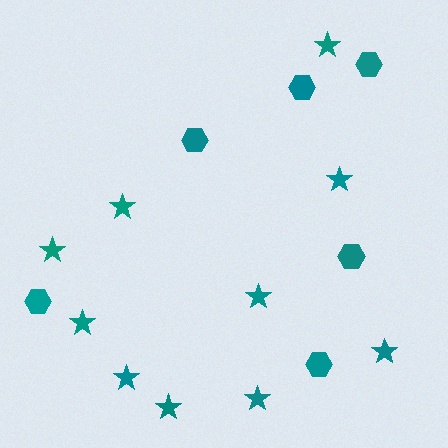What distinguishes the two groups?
There are 2 groups: one group of stars (10) and one group of hexagons (6).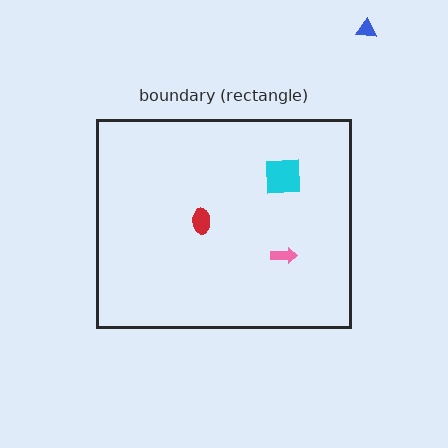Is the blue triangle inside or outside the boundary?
Outside.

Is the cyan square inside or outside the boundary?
Inside.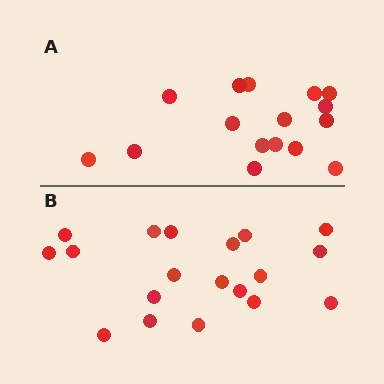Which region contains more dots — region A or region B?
Region B (the bottom region) has more dots.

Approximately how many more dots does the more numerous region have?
Region B has just a few more — roughly 2 or 3 more dots than region A.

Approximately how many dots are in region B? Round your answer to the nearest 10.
About 20 dots. (The exact count is 19, which rounds to 20.)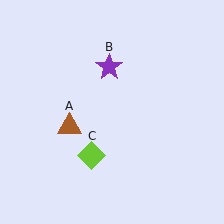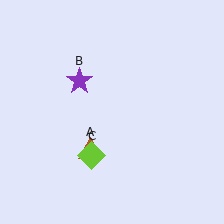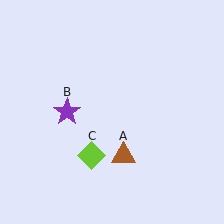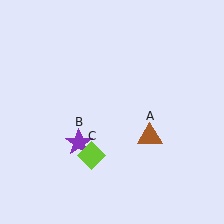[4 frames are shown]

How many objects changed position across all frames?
2 objects changed position: brown triangle (object A), purple star (object B).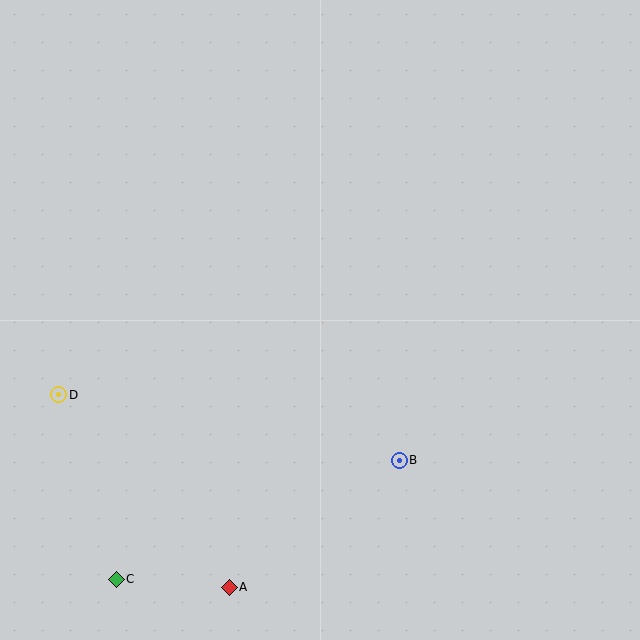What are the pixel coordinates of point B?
Point B is at (399, 460).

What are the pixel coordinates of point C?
Point C is at (116, 579).